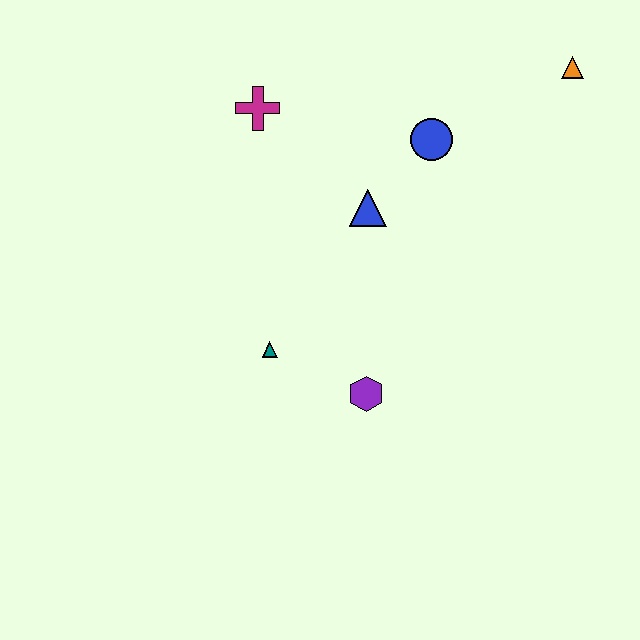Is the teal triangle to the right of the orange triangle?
No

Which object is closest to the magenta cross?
The blue triangle is closest to the magenta cross.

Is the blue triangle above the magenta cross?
No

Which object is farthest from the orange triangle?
The teal triangle is farthest from the orange triangle.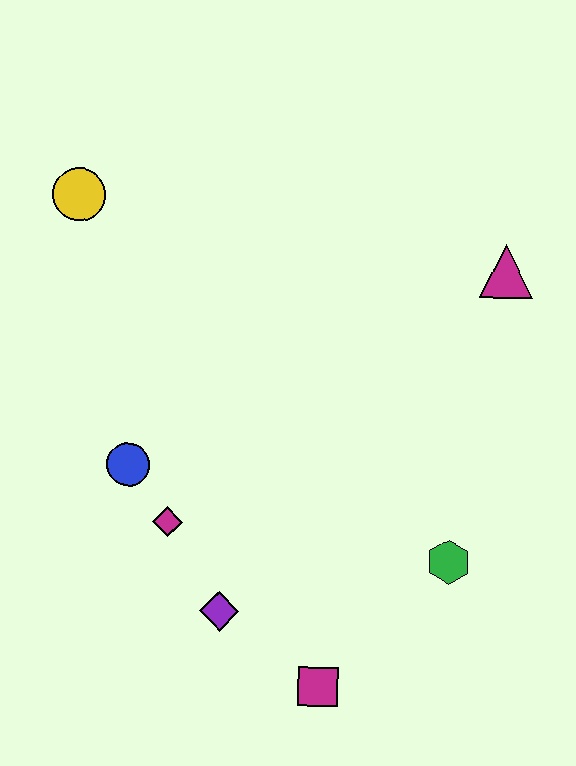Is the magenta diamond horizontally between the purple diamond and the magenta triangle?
No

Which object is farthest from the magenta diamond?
The magenta triangle is farthest from the magenta diamond.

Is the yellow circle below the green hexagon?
No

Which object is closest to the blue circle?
The magenta diamond is closest to the blue circle.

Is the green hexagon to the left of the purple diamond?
No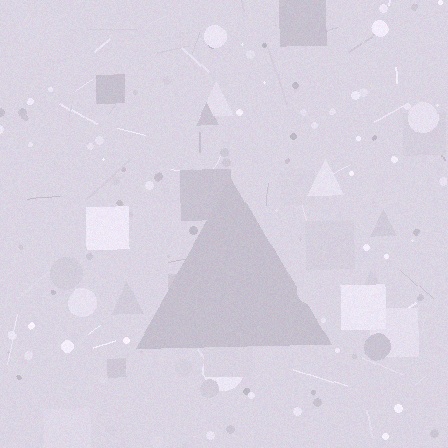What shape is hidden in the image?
A triangle is hidden in the image.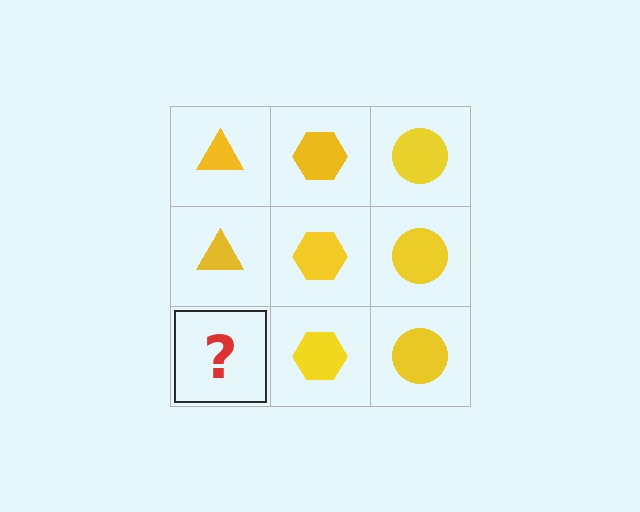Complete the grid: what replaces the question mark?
The question mark should be replaced with a yellow triangle.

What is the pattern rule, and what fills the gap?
The rule is that each column has a consistent shape. The gap should be filled with a yellow triangle.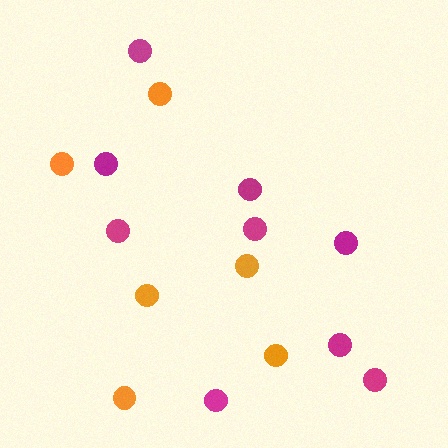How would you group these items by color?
There are 2 groups: one group of magenta circles (9) and one group of orange circles (6).